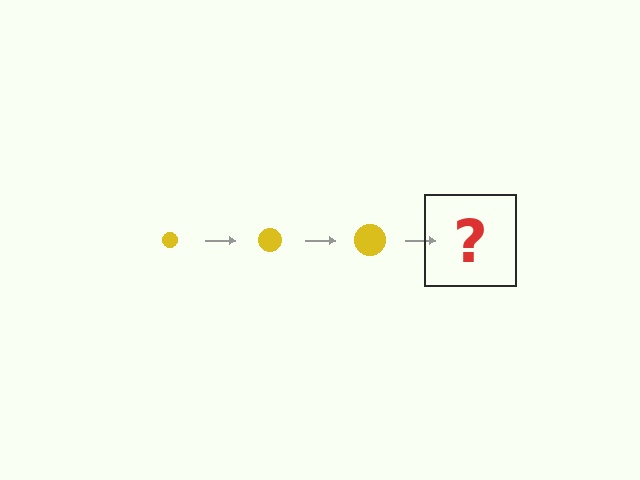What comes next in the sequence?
The next element should be a yellow circle, larger than the previous one.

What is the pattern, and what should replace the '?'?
The pattern is that the circle gets progressively larger each step. The '?' should be a yellow circle, larger than the previous one.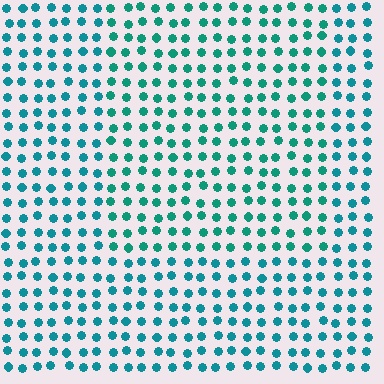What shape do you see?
I see a rectangle.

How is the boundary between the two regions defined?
The boundary is defined purely by a slight shift in hue (about 18 degrees). Spacing, size, and orientation are identical on both sides.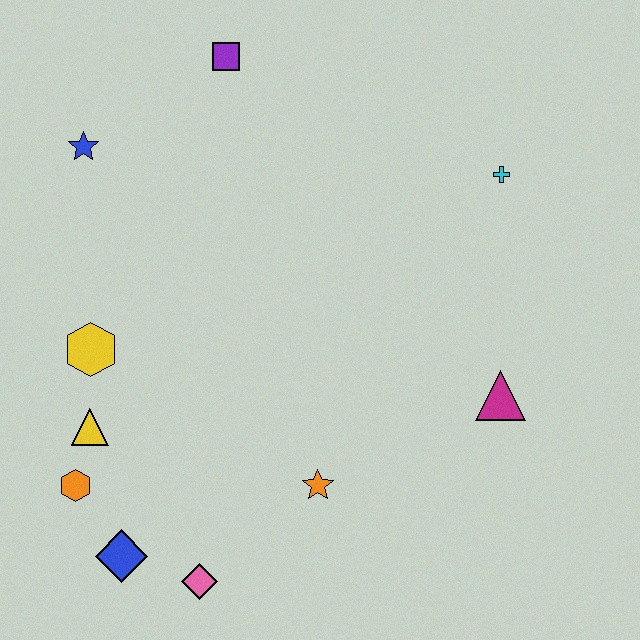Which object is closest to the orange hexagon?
The yellow triangle is closest to the orange hexagon.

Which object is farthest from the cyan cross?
The blue diamond is farthest from the cyan cross.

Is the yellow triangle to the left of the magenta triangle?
Yes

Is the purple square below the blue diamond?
No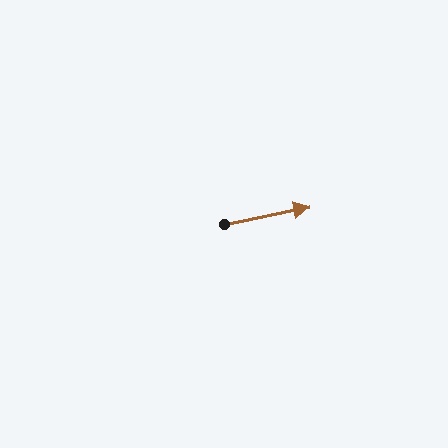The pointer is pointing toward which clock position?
Roughly 3 o'clock.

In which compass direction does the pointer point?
East.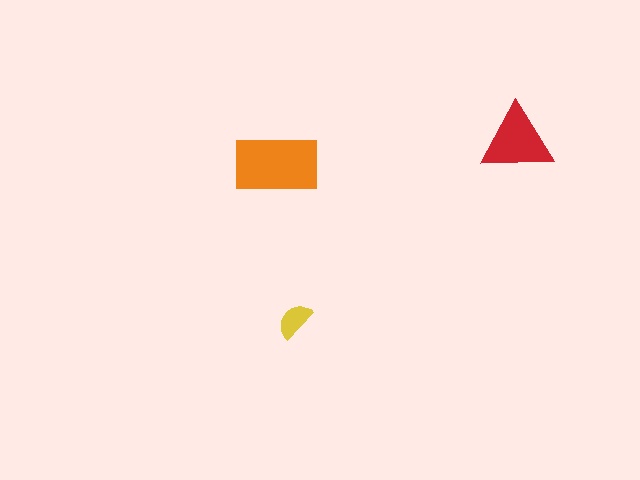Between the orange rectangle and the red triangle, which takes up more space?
The orange rectangle.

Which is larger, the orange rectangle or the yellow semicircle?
The orange rectangle.